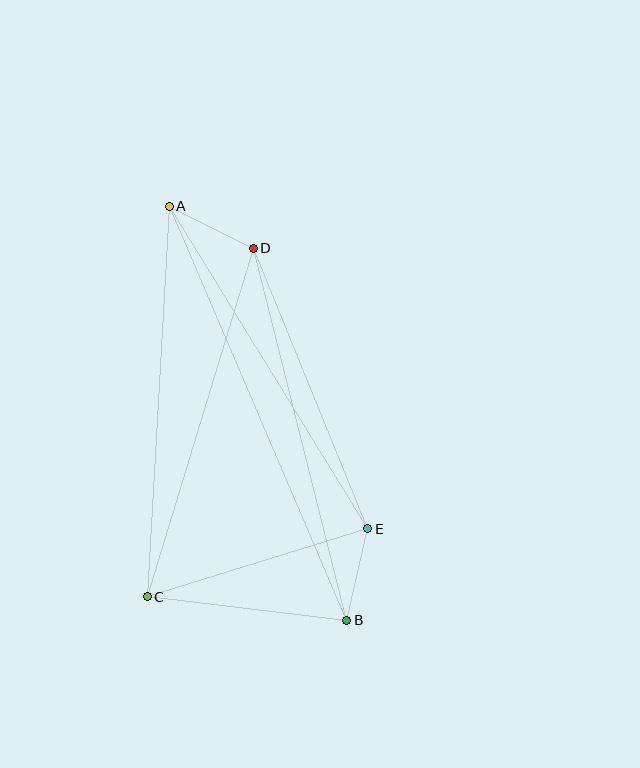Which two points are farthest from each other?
Points A and B are farthest from each other.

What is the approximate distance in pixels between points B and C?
The distance between B and C is approximately 201 pixels.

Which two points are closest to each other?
Points A and D are closest to each other.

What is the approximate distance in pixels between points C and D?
The distance between C and D is approximately 364 pixels.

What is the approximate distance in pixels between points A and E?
The distance between A and E is approximately 378 pixels.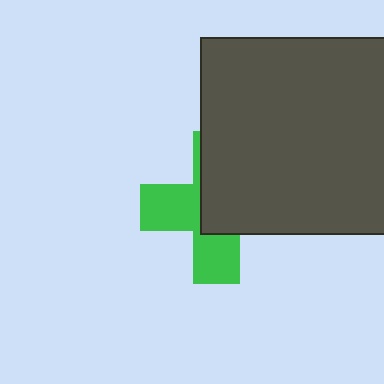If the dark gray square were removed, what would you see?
You would see the complete green cross.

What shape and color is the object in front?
The object in front is a dark gray square.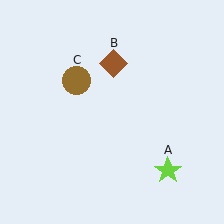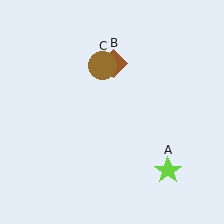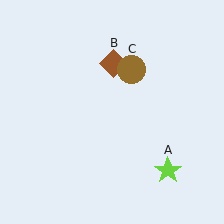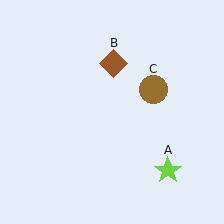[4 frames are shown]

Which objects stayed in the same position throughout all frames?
Lime star (object A) and brown diamond (object B) remained stationary.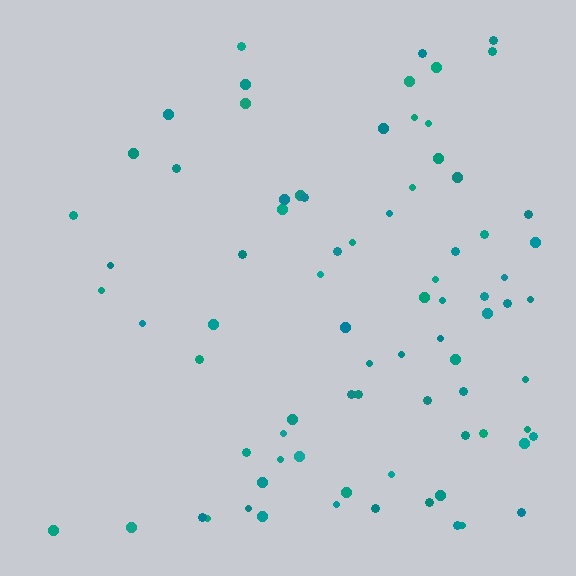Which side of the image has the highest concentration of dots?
The right.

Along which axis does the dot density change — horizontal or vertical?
Horizontal.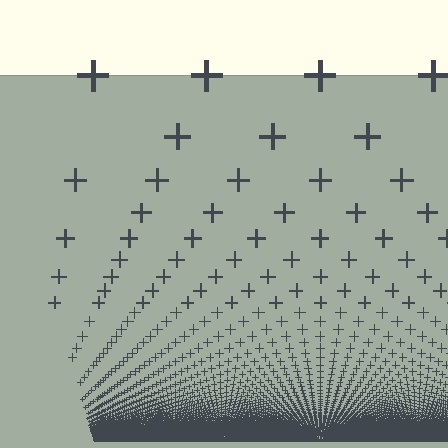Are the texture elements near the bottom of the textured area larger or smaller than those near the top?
Smaller. The gradient is inverted — elements near the bottom are smaller and denser.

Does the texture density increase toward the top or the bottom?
Density increases toward the bottom.